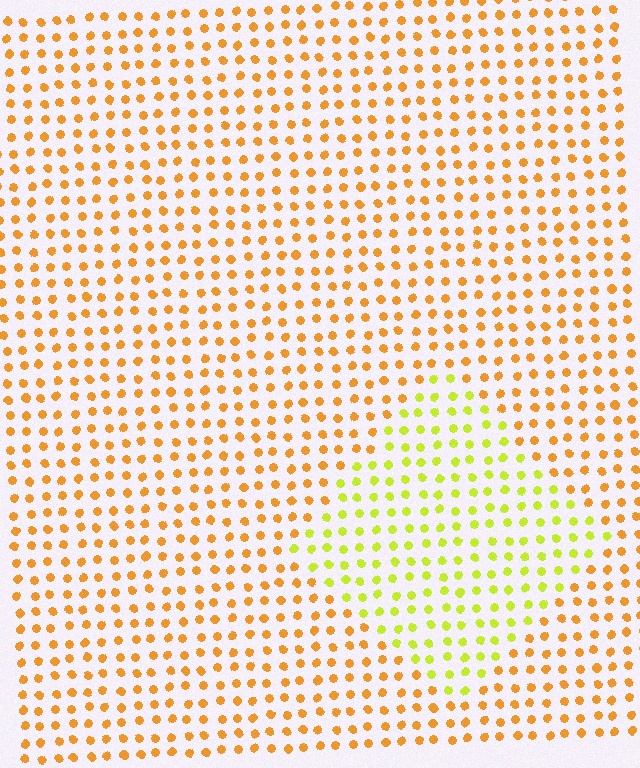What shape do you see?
I see a diamond.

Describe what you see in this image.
The image is filled with small orange elements in a uniform arrangement. A diamond-shaped region is visible where the elements are tinted to a slightly different hue, forming a subtle color boundary.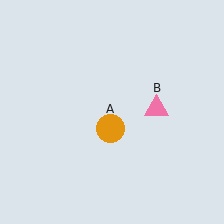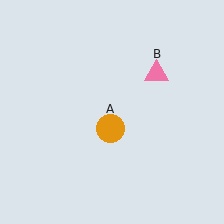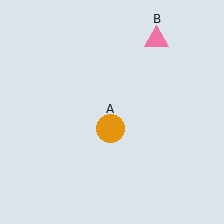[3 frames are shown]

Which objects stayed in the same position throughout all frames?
Orange circle (object A) remained stationary.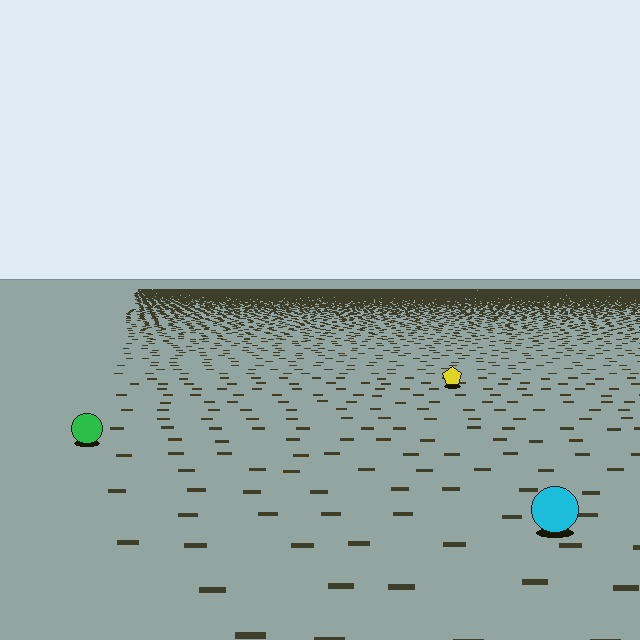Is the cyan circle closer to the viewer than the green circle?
Yes. The cyan circle is closer — you can tell from the texture gradient: the ground texture is coarser near it.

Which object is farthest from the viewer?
The yellow pentagon is farthest from the viewer. It appears smaller and the ground texture around it is denser.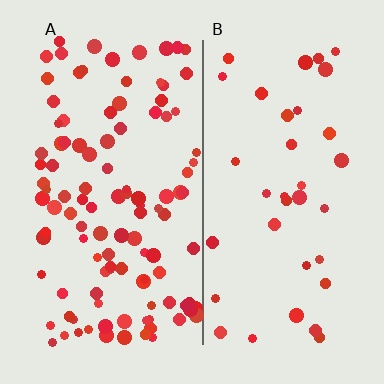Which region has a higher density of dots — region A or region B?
A (the left).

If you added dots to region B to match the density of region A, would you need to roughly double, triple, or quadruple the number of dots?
Approximately triple.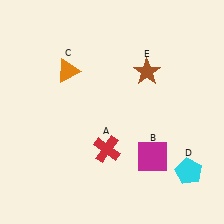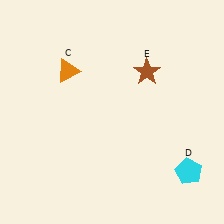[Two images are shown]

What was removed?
The magenta square (B), the red cross (A) were removed in Image 2.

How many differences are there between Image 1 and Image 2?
There are 2 differences between the two images.